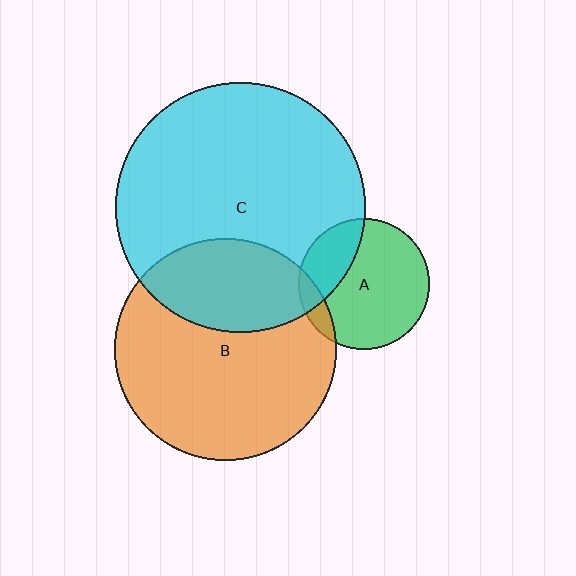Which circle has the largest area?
Circle C (cyan).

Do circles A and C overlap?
Yes.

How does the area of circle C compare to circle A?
Approximately 3.7 times.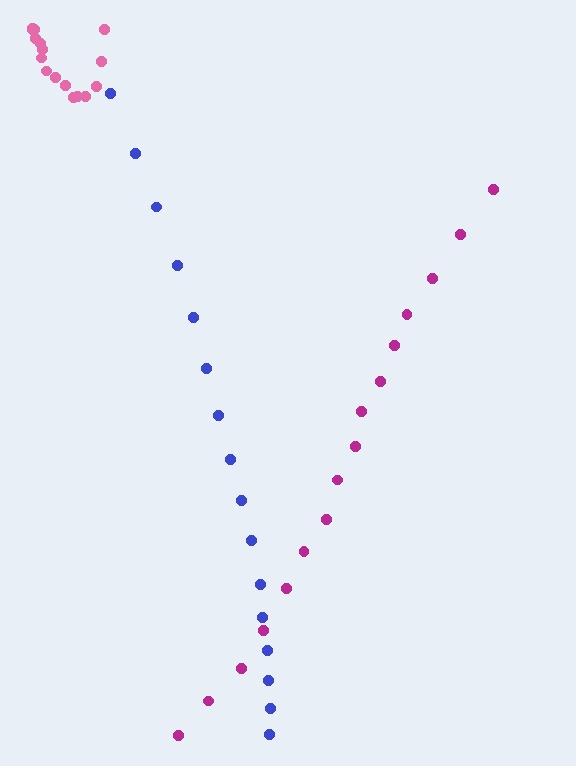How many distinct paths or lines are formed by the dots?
There are 3 distinct paths.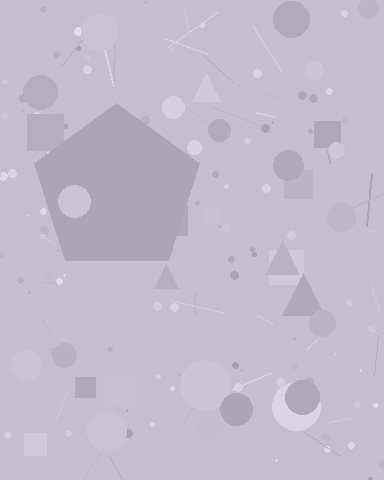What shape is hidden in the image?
A pentagon is hidden in the image.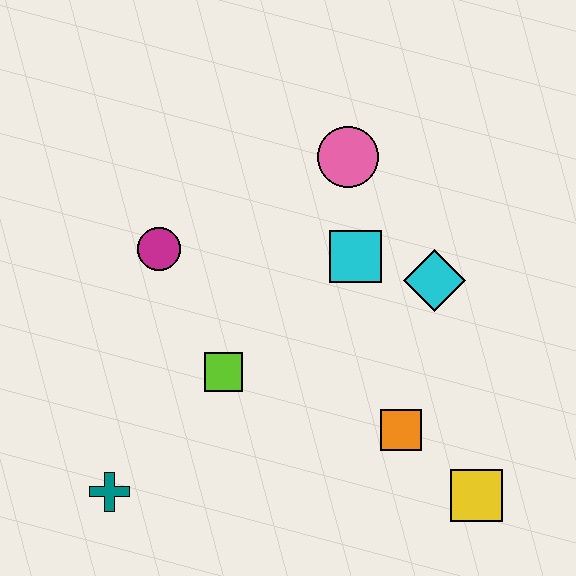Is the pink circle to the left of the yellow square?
Yes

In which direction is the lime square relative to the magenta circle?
The lime square is below the magenta circle.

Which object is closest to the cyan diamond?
The cyan square is closest to the cyan diamond.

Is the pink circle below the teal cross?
No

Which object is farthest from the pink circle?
The teal cross is farthest from the pink circle.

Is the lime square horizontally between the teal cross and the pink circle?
Yes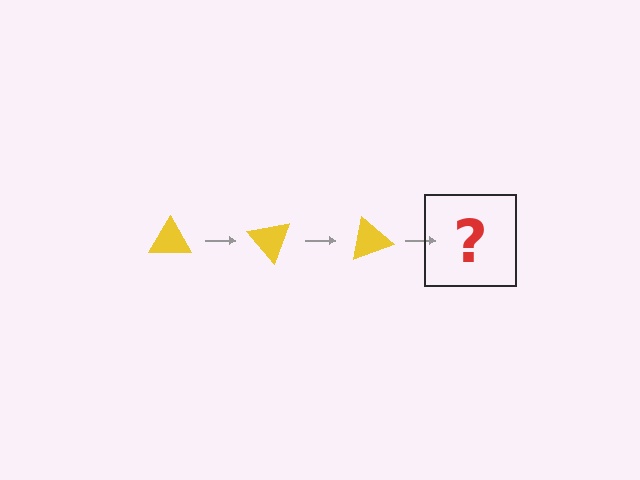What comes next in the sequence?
The next element should be a yellow triangle rotated 150 degrees.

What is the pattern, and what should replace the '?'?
The pattern is that the triangle rotates 50 degrees each step. The '?' should be a yellow triangle rotated 150 degrees.